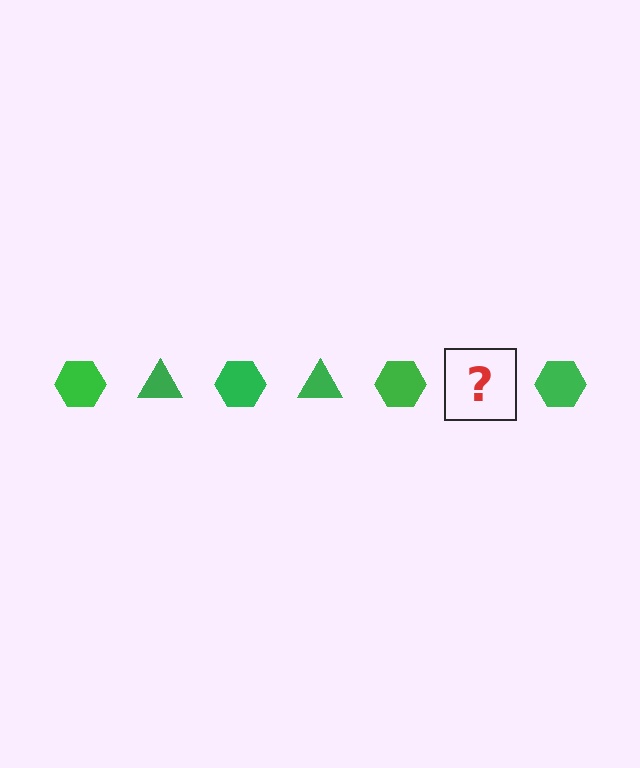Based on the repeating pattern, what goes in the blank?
The blank should be a green triangle.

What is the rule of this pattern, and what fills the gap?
The rule is that the pattern cycles through hexagon, triangle shapes in green. The gap should be filled with a green triangle.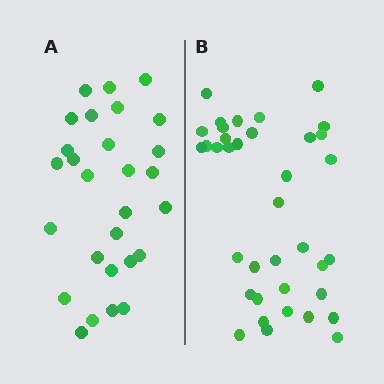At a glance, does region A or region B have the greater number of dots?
Region B (the right region) has more dots.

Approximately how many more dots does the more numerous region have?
Region B has roughly 8 or so more dots than region A.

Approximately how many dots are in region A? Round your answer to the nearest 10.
About 30 dots. (The exact count is 28, which rounds to 30.)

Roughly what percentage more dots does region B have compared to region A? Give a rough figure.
About 30% more.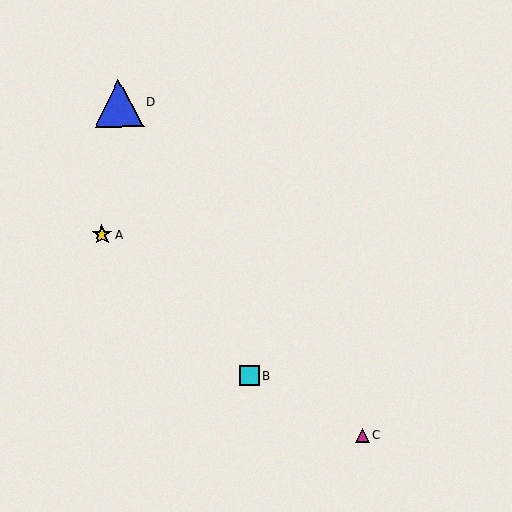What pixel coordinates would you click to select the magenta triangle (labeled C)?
Click at (362, 435) to select the magenta triangle C.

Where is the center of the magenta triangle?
The center of the magenta triangle is at (362, 435).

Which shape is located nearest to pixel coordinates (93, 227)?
The yellow star (labeled A) at (102, 235) is nearest to that location.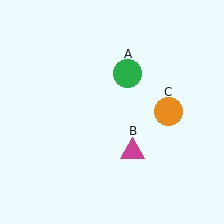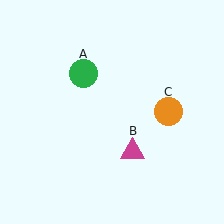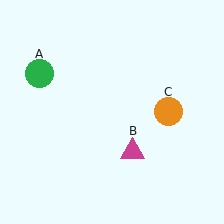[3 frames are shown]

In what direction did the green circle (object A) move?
The green circle (object A) moved left.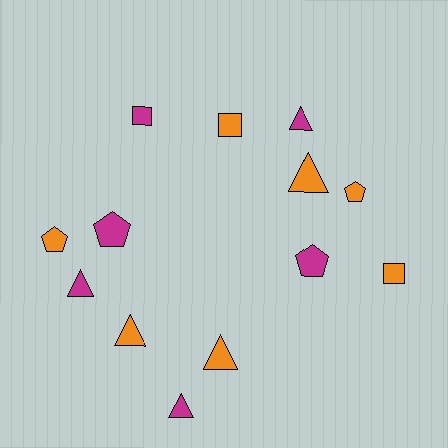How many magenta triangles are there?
There are 3 magenta triangles.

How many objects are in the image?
There are 13 objects.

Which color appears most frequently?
Orange, with 7 objects.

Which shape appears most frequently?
Triangle, with 6 objects.